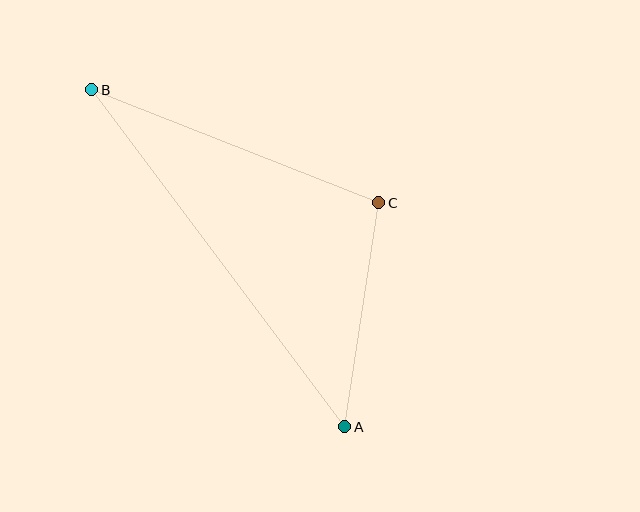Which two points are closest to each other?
Points A and C are closest to each other.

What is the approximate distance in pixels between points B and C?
The distance between B and C is approximately 309 pixels.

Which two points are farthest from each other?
Points A and B are farthest from each other.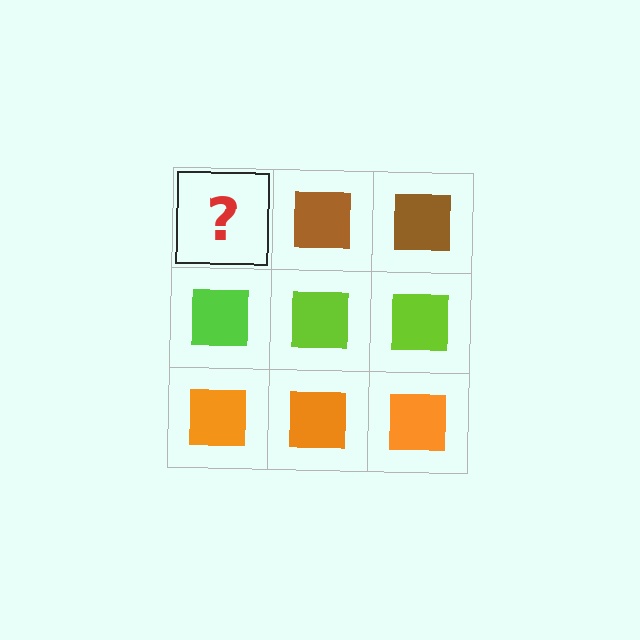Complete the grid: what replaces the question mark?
The question mark should be replaced with a brown square.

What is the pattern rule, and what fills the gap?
The rule is that each row has a consistent color. The gap should be filled with a brown square.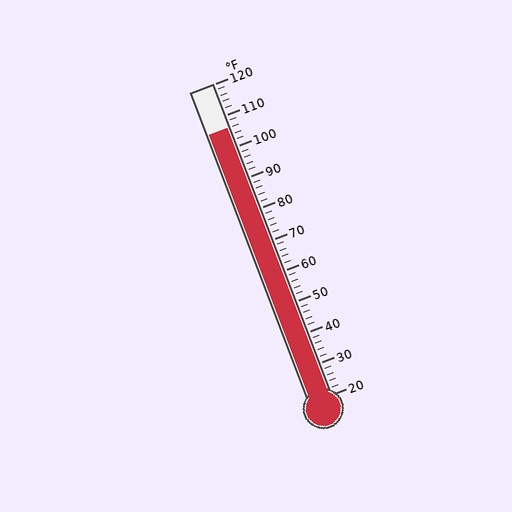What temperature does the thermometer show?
The thermometer shows approximately 106°F.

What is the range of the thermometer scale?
The thermometer scale ranges from 20°F to 120°F.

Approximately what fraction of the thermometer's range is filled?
The thermometer is filled to approximately 85% of its range.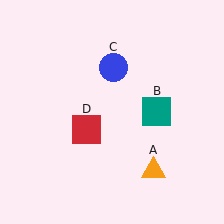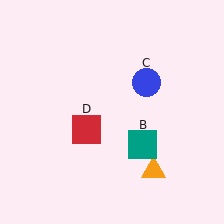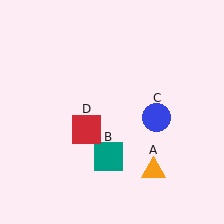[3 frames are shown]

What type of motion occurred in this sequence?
The teal square (object B), blue circle (object C) rotated clockwise around the center of the scene.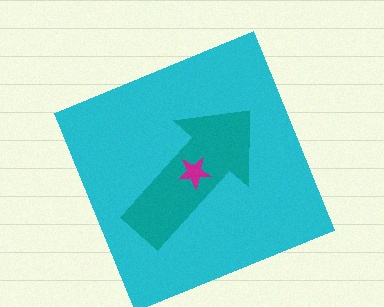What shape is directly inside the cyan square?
The teal arrow.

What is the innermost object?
The magenta star.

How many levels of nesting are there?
3.